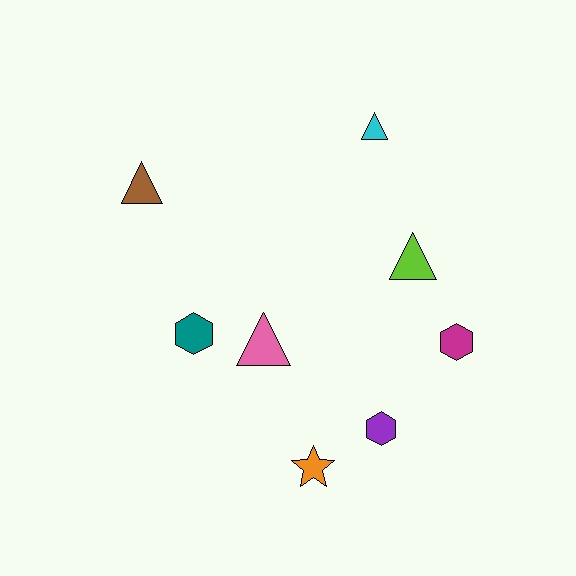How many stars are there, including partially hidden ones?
There is 1 star.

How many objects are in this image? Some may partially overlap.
There are 8 objects.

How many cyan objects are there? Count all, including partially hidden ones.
There is 1 cyan object.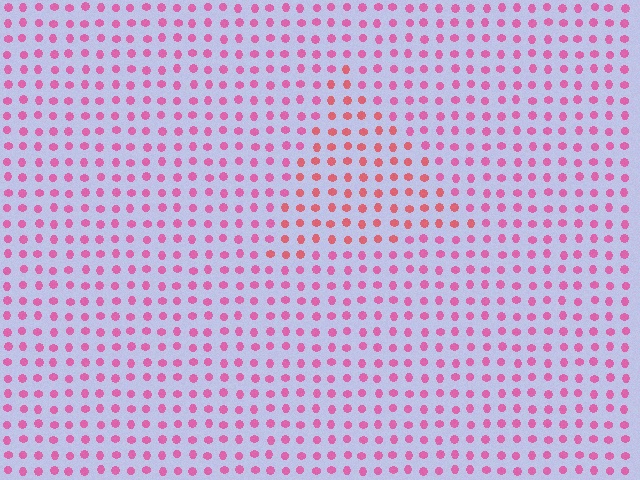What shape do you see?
I see a triangle.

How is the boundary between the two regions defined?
The boundary is defined purely by a slight shift in hue (about 28 degrees). Spacing, size, and orientation are identical on both sides.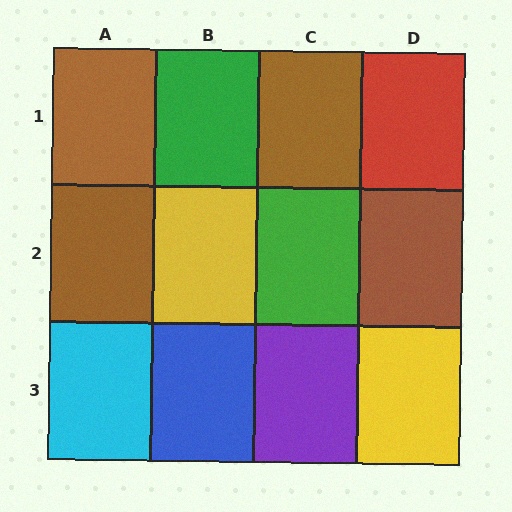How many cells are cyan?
1 cell is cyan.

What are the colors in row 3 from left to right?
Cyan, blue, purple, yellow.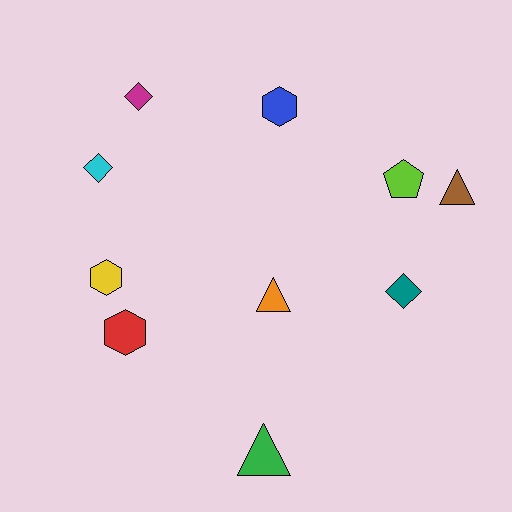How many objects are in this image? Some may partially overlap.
There are 10 objects.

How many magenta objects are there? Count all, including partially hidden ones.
There is 1 magenta object.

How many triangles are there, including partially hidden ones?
There are 3 triangles.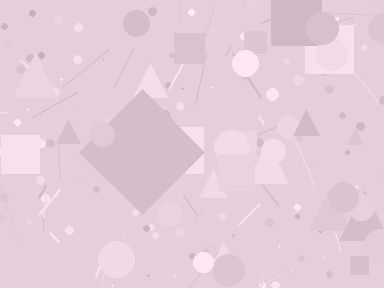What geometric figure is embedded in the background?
A diamond is embedded in the background.